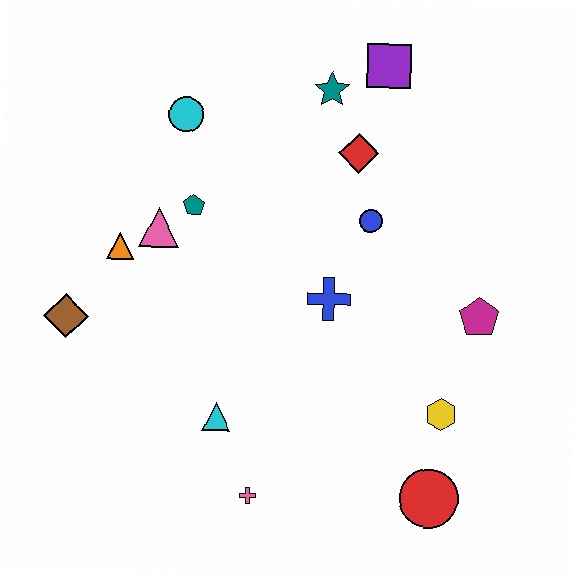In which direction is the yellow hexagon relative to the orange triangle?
The yellow hexagon is to the right of the orange triangle.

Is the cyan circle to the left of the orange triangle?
No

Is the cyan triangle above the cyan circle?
No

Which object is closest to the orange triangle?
The pink triangle is closest to the orange triangle.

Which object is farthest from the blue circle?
The brown diamond is farthest from the blue circle.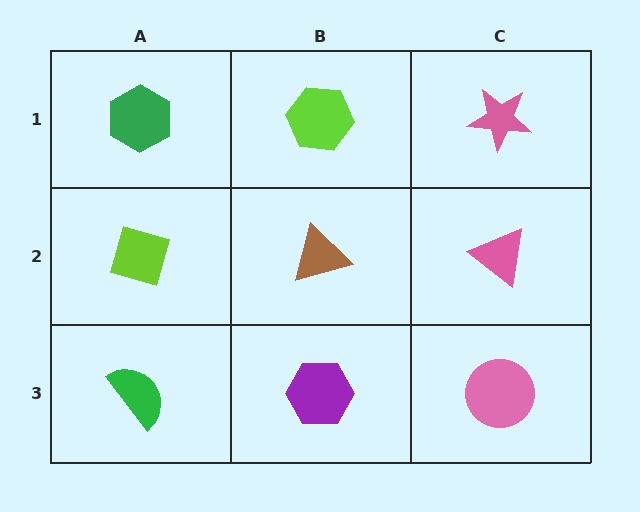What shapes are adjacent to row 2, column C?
A pink star (row 1, column C), a pink circle (row 3, column C), a brown triangle (row 2, column B).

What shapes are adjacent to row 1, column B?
A brown triangle (row 2, column B), a green hexagon (row 1, column A), a pink star (row 1, column C).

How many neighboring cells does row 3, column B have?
3.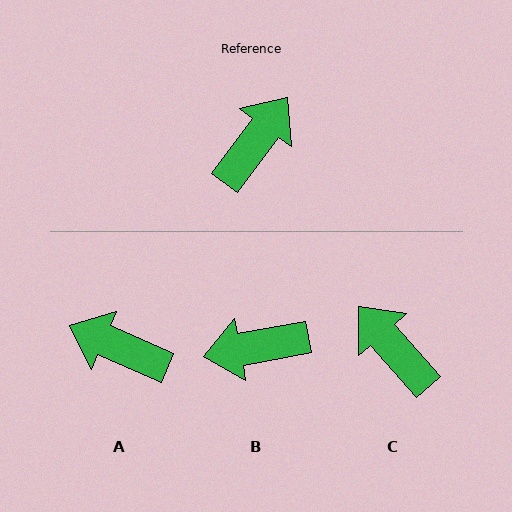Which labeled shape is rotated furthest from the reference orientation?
B, about 137 degrees away.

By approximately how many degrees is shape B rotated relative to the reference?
Approximately 137 degrees counter-clockwise.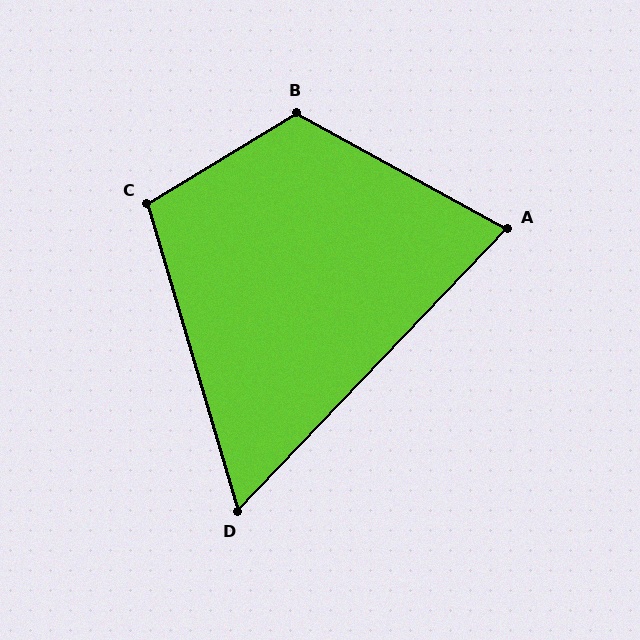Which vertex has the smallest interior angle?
D, at approximately 60 degrees.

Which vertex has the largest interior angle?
B, at approximately 120 degrees.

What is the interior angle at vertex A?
Approximately 75 degrees (acute).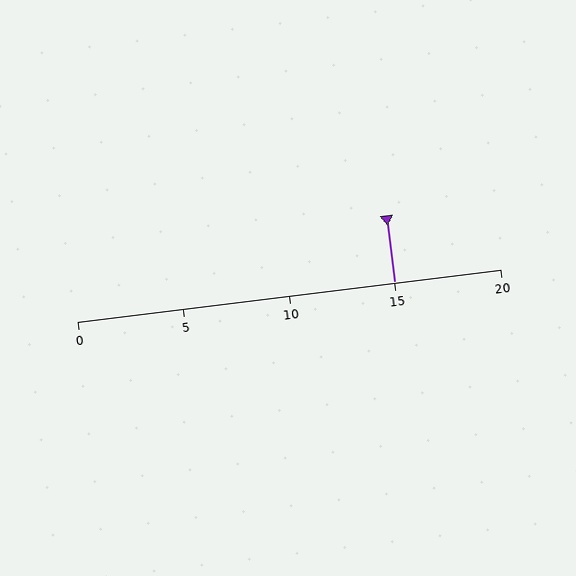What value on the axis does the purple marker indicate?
The marker indicates approximately 15.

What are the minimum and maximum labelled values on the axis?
The axis runs from 0 to 20.